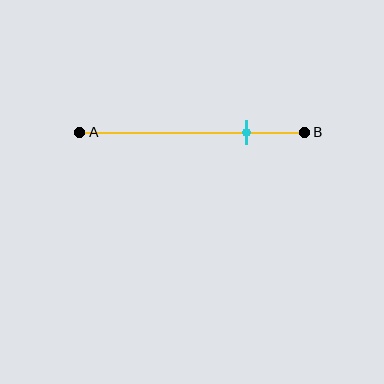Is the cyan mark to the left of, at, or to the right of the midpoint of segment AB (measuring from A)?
The cyan mark is to the right of the midpoint of segment AB.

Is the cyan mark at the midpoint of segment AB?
No, the mark is at about 75% from A, not at the 50% midpoint.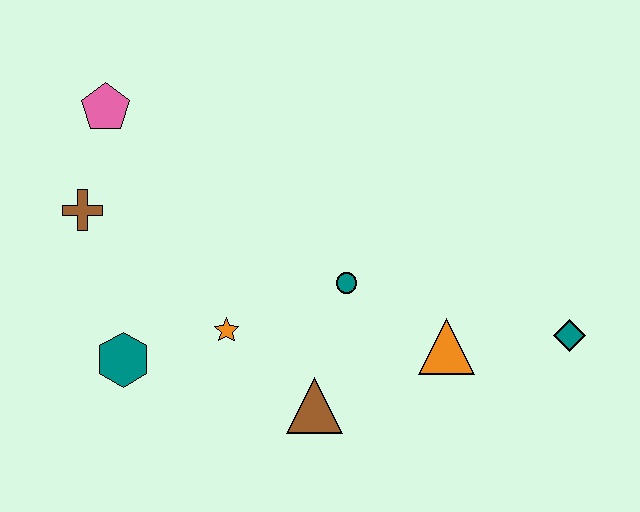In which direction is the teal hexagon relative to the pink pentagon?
The teal hexagon is below the pink pentagon.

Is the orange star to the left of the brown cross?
No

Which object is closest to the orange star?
The teal hexagon is closest to the orange star.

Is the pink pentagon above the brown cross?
Yes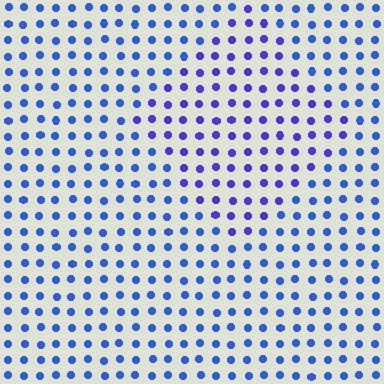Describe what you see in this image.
The image is filled with small blue elements in a uniform arrangement. A diamond-shaped region is visible where the elements are tinted to a slightly different hue, forming a subtle color boundary.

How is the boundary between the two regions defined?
The boundary is defined purely by a slight shift in hue (about 26 degrees). Spacing, size, and orientation are identical on both sides.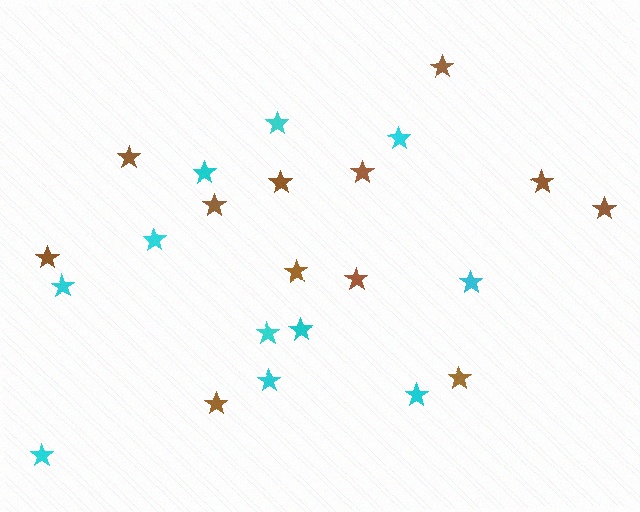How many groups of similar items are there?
There are 2 groups: one group of brown stars (12) and one group of cyan stars (11).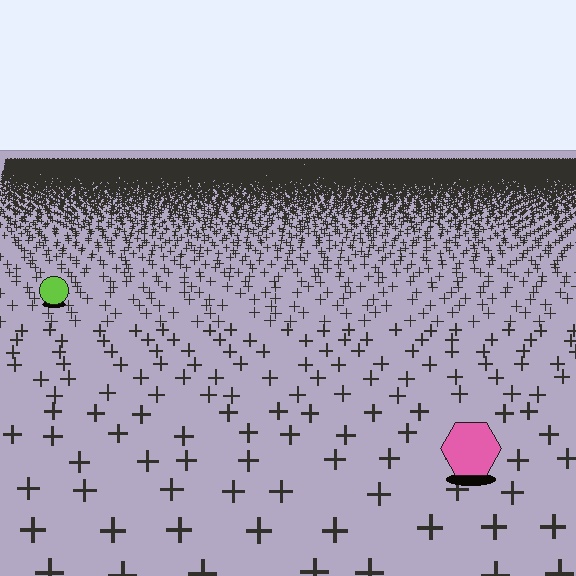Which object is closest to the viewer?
The pink hexagon is closest. The texture marks near it are larger and more spread out.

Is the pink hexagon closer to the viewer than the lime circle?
Yes. The pink hexagon is closer — you can tell from the texture gradient: the ground texture is coarser near it.